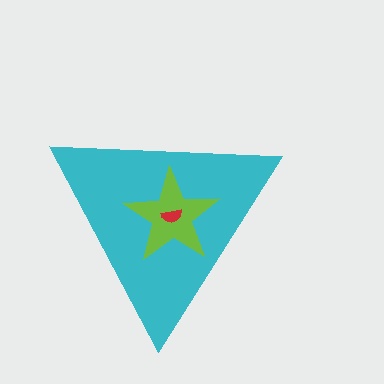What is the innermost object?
The red semicircle.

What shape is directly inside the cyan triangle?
The lime star.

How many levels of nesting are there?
3.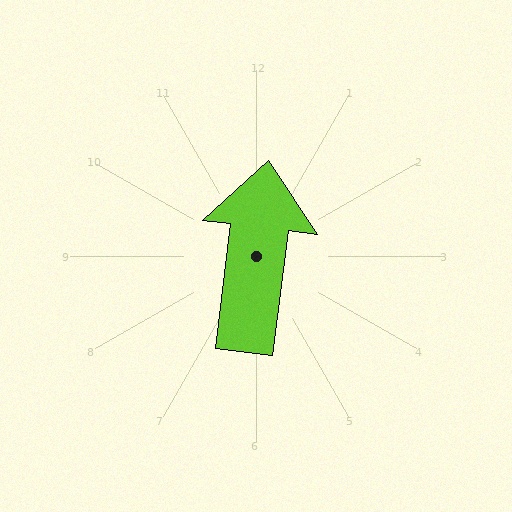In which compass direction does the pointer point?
North.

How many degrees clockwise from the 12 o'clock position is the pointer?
Approximately 7 degrees.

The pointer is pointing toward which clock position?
Roughly 12 o'clock.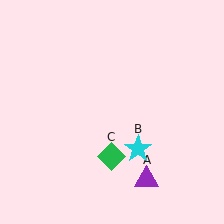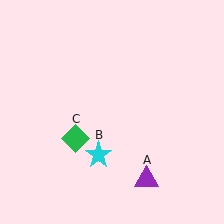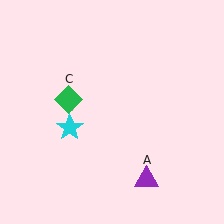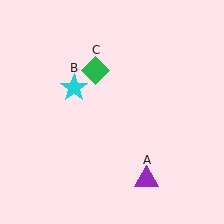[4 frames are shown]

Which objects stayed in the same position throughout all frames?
Purple triangle (object A) remained stationary.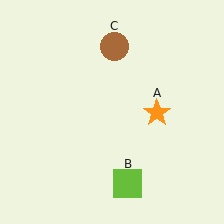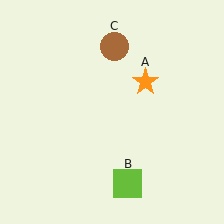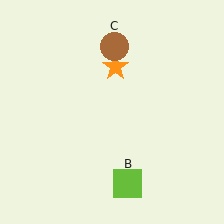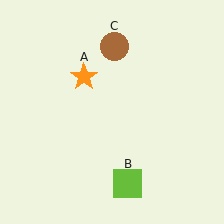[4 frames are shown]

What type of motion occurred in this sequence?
The orange star (object A) rotated counterclockwise around the center of the scene.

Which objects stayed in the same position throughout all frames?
Lime square (object B) and brown circle (object C) remained stationary.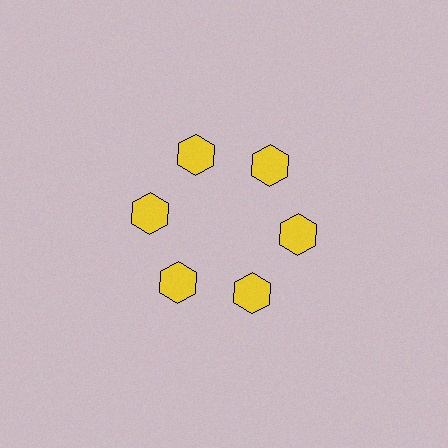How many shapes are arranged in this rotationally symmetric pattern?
There are 6 shapes, arranged in 6 groups of 1.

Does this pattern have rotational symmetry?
Yes, this pattern has 6-fold rotational symmetry. It looks the same after rotating 60 degrees around the center.